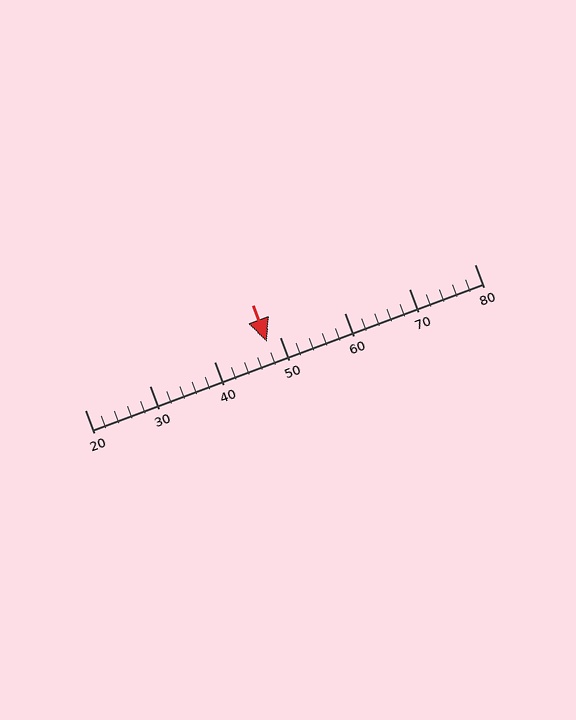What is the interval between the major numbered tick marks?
The major tick marks are spaced 10 units apart.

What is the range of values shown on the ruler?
The ruler shows values from 20 to 80.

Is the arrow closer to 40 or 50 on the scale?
The arrow is closer to 50.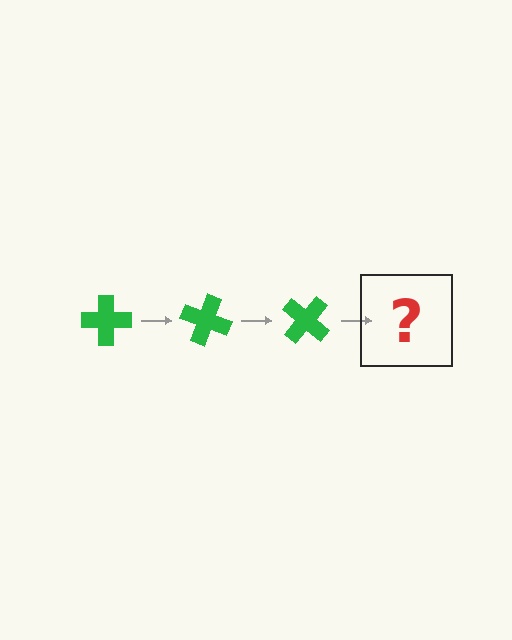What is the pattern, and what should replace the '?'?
The pattern is that the cross rotates 20 degrees each step. The '?' should be a green cross rotated 60 degrees.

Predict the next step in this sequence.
The next step is a green cross rotated 60 degrees.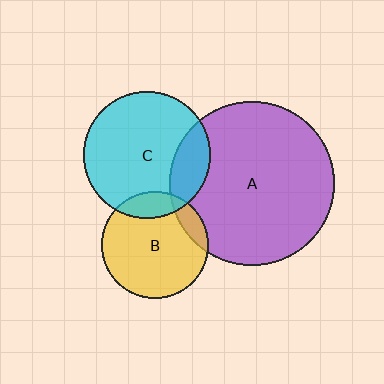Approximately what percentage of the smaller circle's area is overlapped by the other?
Approximately 10%.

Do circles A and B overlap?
Yes.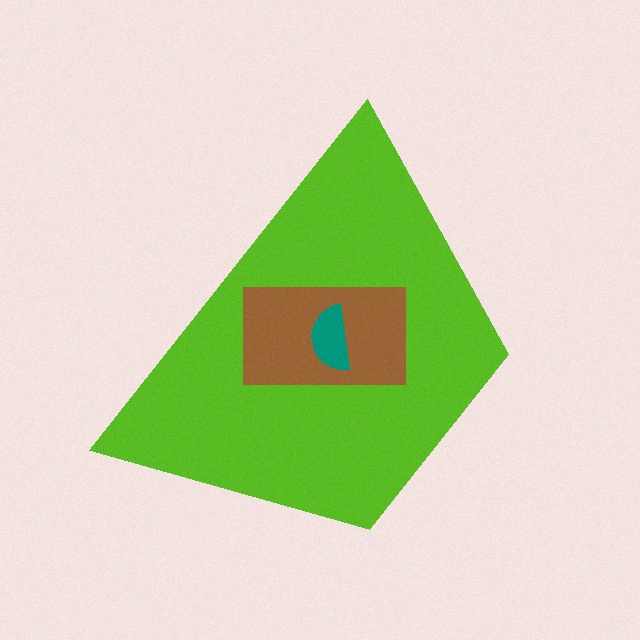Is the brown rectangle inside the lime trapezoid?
Yes.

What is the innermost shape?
The teal semicircle.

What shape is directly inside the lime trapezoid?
The brown rectangle.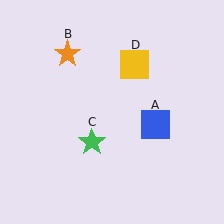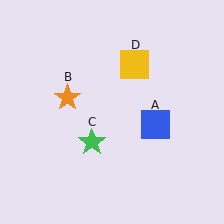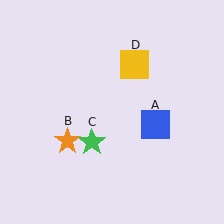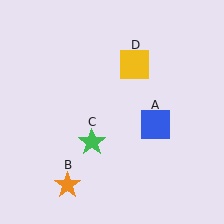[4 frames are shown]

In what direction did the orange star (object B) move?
The orange star (object B) moved down.